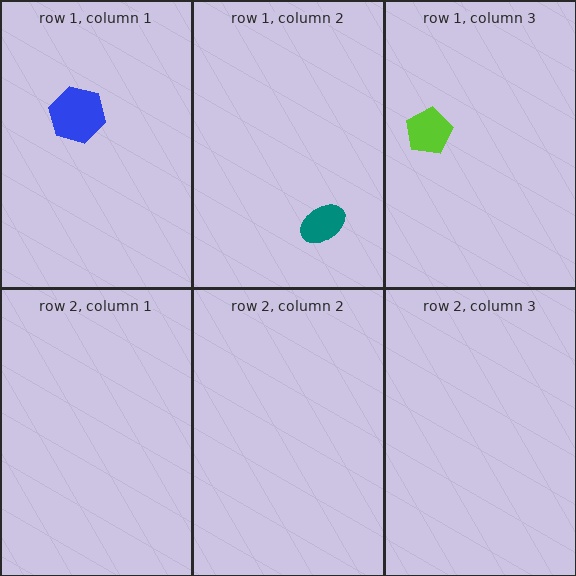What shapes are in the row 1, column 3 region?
The lime pentagon.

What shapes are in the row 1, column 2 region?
The teal ellipse.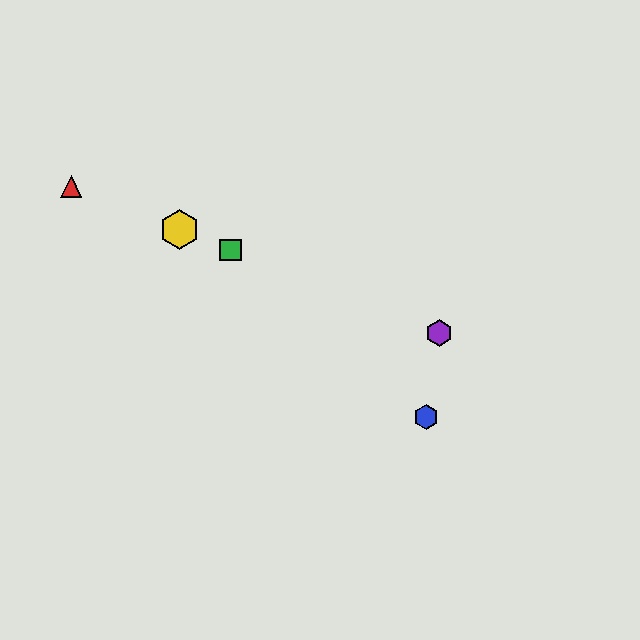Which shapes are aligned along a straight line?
The red triangle, the green square, the yellow hexagon, the purple hexagon are aligned along a straight line.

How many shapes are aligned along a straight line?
4 shapes (the red triangle, the green square, the yellow hexagon, the purple hexagon) are aligned along a straight line.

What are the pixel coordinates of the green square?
The green square is at (231, 250).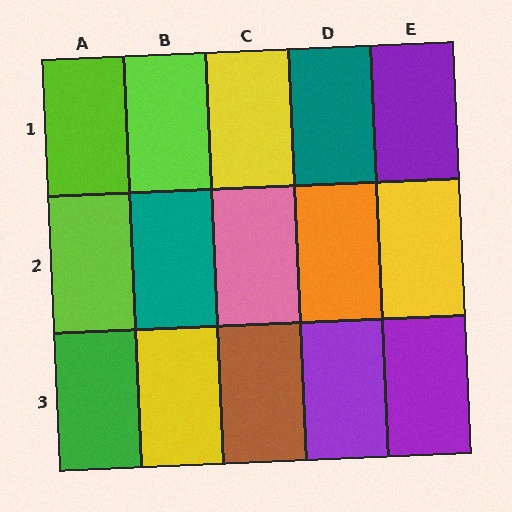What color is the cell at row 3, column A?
Green.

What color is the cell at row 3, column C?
Brown.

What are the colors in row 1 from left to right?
Lime, lime, yellow, teal, purple.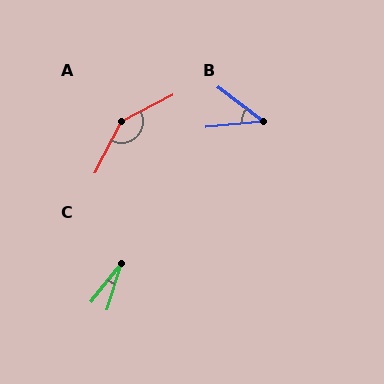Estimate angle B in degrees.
Approximately 43 degrees.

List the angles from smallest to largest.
C (21°), B (43°), A (145°).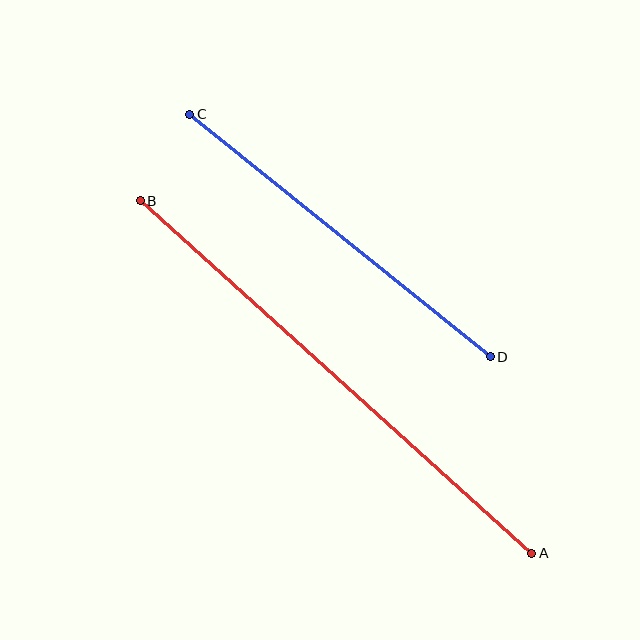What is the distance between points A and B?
The distance is approximately 527 pixels.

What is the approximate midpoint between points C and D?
The midpoint is at approximately (340, 235) pixels.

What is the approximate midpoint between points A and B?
The midpoint is at approximately (336, 377) pixels.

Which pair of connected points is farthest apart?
Points A and B are farthest apart.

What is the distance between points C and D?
The distance is approximately 386 pixels.